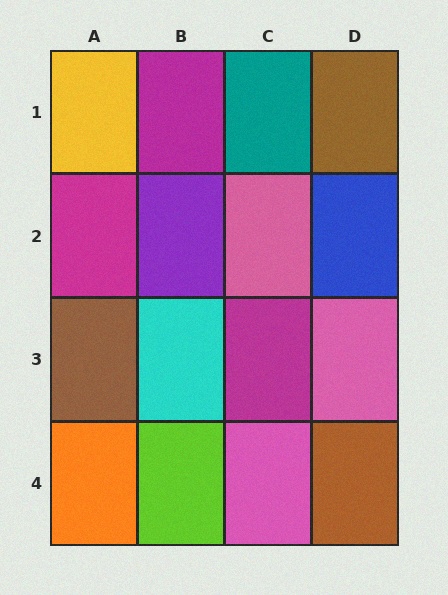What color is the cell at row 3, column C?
Magenta.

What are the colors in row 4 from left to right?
Orange, lime, pink, brown.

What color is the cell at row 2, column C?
Pink.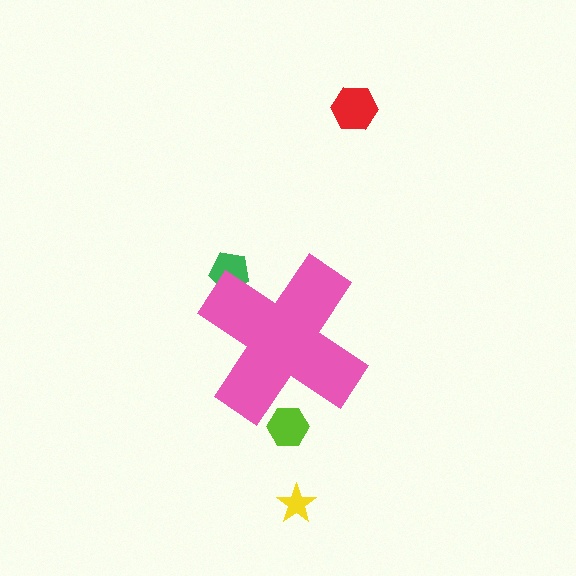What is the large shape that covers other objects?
A pink cross.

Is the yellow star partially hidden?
No, the yellow star is fully visible.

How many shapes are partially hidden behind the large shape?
2 shapes are partially hidden.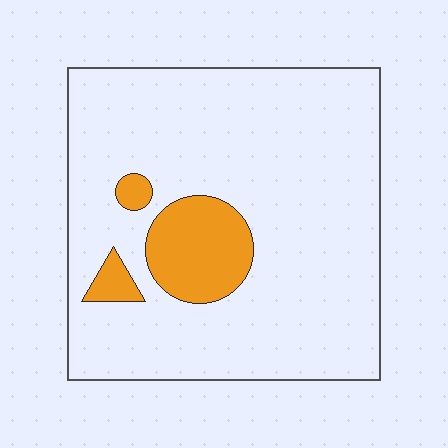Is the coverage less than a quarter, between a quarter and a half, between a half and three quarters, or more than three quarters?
Less than a quarter.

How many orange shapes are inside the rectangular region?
3.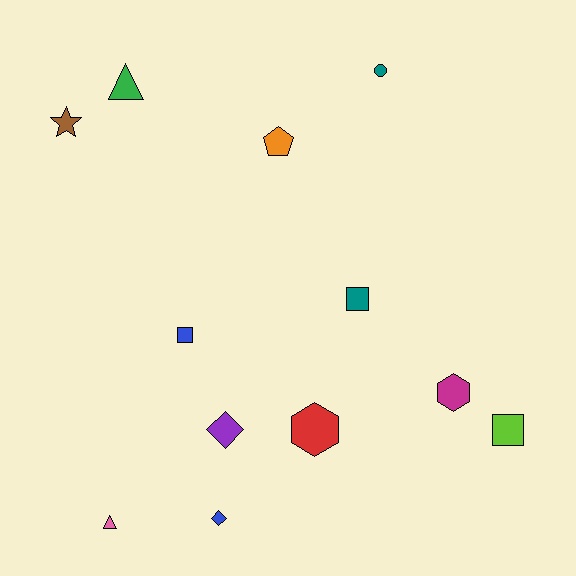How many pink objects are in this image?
There is 1 pink object.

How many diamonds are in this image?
There are 2 diamonds.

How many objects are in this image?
There are 12 objects.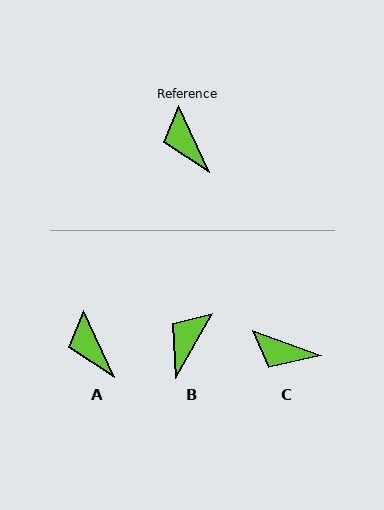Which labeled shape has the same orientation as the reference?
A.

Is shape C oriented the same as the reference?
No, it is off by about 45 degrees.